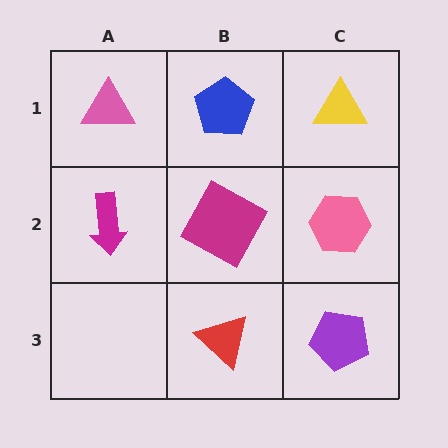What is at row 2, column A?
A magenta arrow.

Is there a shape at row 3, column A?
No, that cell is empty.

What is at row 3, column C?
A purple pentagon.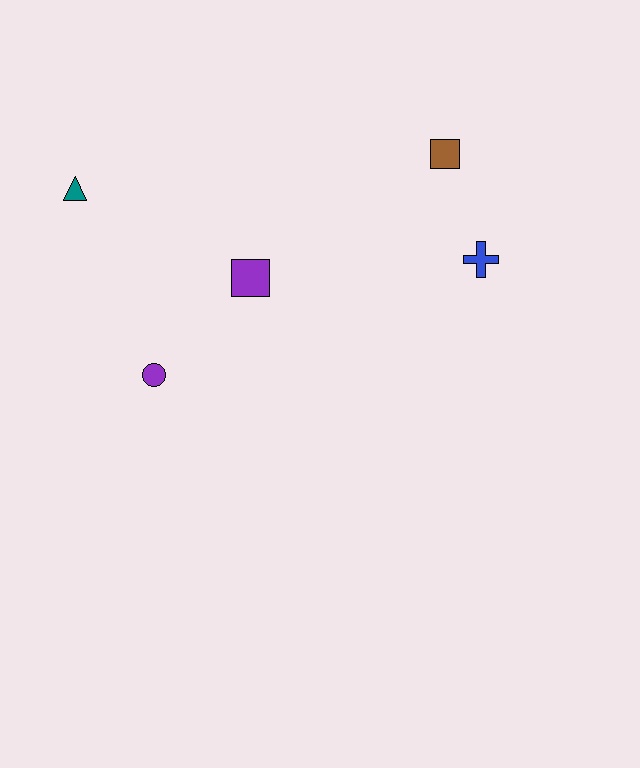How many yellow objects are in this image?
There are no yellow objects.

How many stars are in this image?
There are no stars.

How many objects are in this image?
There are 5 objects.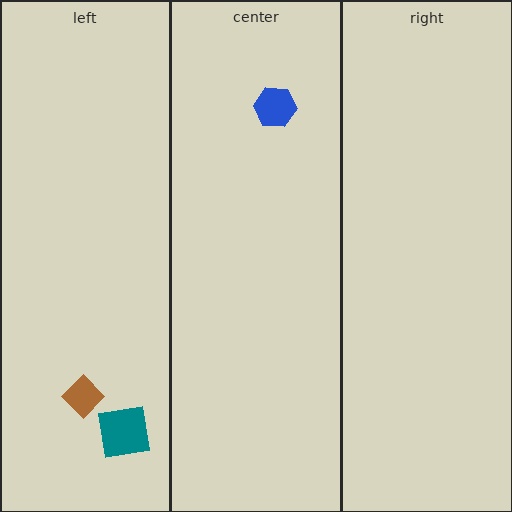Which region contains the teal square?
The left region.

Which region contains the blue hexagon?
The center region.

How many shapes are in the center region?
1.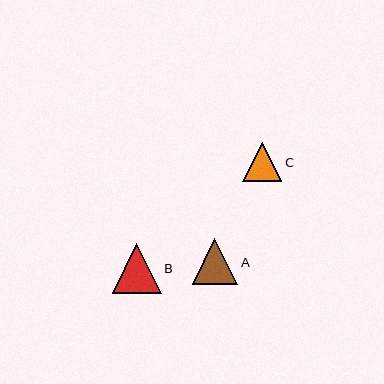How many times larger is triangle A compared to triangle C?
Triangle A is approximately 1.2 times the size of triangle C.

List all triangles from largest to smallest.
From largest to smallest: B, A, C.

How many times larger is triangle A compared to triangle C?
Triangle A is approximately 1.2 times the size of triangle C.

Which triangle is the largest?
Triangle B is the largest with a size of approximately 49 pixels.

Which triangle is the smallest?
Triangle C is the smallest with a size of approximately 39 pixels.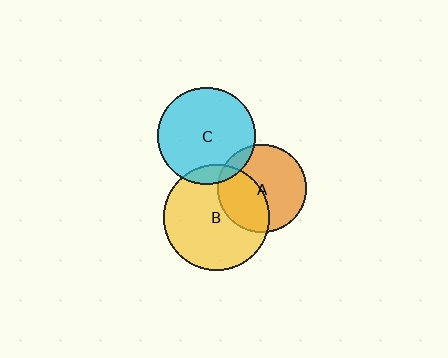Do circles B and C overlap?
Yes.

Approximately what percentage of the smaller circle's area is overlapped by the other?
Approximately 10%.